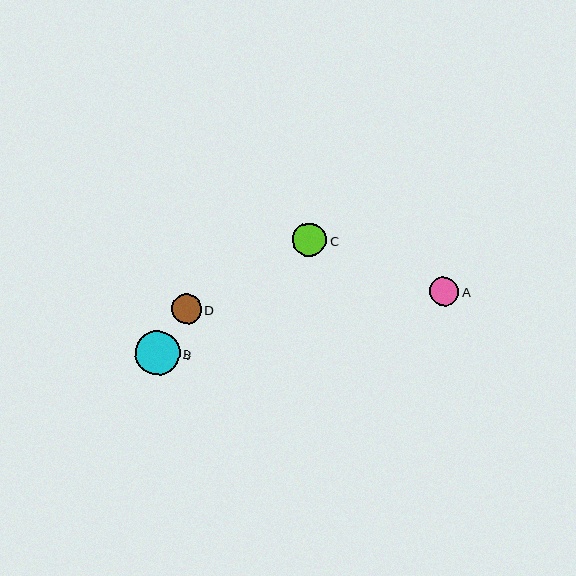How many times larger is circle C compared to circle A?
Circle C is approximately 1.2 times the size of circle A.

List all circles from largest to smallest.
From largest to smallest: B, C, D, A.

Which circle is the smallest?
Circle A is the smallest with a size of approximately 29 pixels.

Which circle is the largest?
Circle B is the largest with a size of approximately 45 pixels.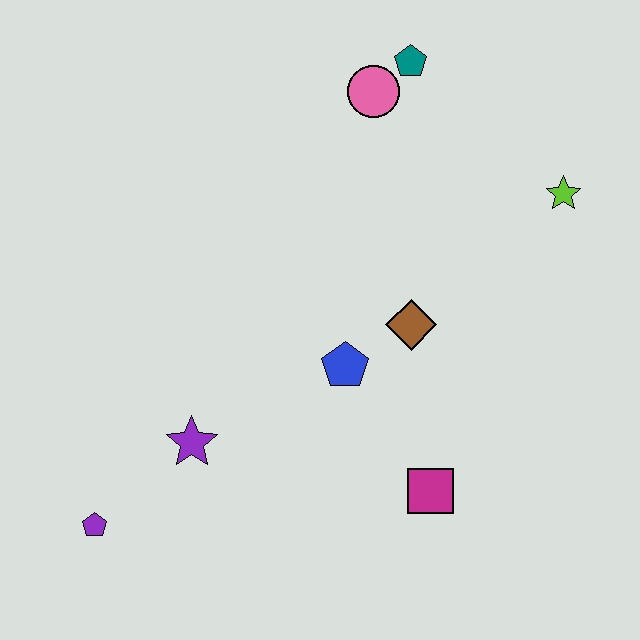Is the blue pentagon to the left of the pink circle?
Yes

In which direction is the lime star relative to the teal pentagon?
The lime star is to the right of the teal pentagon.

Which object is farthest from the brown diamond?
The purple pentagon is farthest from the brown diamond.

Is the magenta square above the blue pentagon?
No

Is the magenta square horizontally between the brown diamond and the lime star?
Yes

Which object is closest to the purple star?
The purple pentagon is closest to the purple star.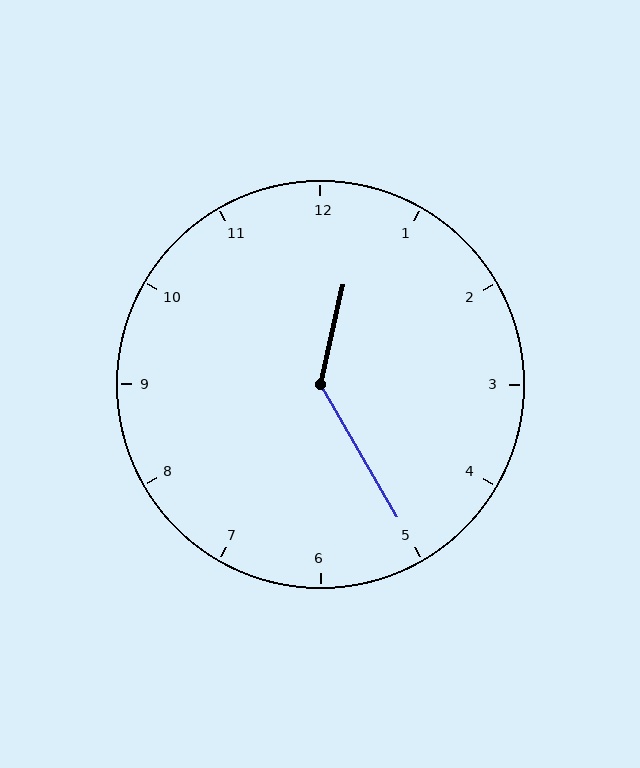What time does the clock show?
12:25.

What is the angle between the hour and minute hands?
Approximately 138 degrees.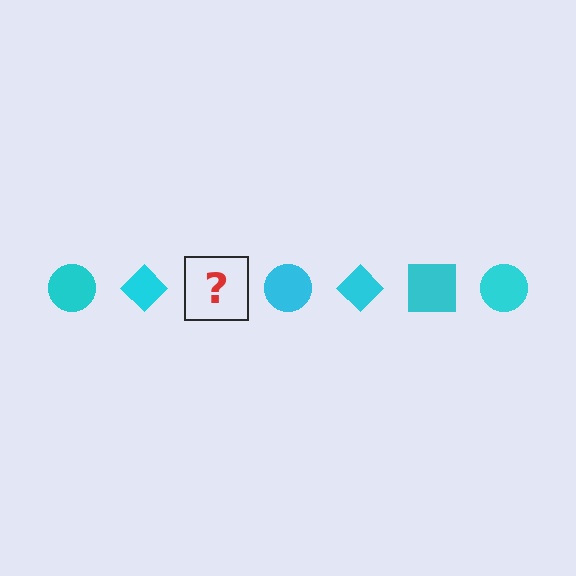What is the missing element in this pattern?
The missing element is a cyan square.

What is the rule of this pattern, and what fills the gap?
The rule is that the pattern cycles through circle, diamond, square shapes in cyan. The gap should be filled with a cyan square.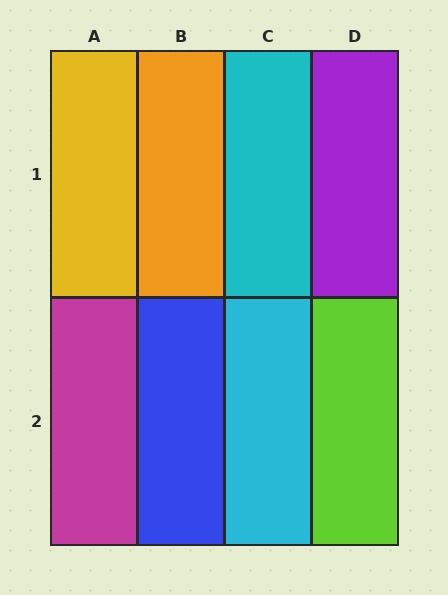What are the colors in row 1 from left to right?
Yellow, orange, cyan, purple.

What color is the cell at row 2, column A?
Magenta.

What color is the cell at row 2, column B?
Blue.